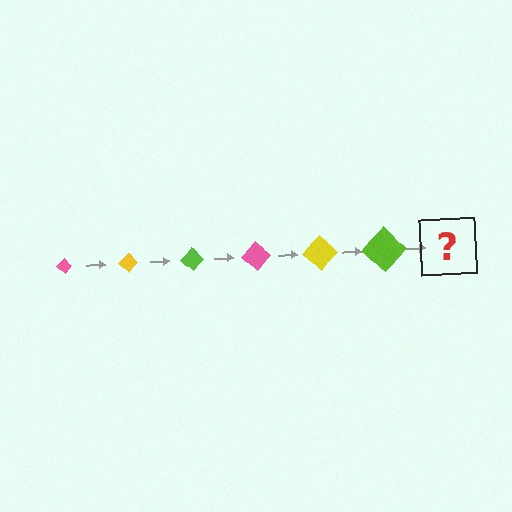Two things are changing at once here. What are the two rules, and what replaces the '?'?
The two rules are that the diamond grows larger each step and the color cycles through pink, yellow, and lime. The '?' should be a pink diamond, larger than the previous one.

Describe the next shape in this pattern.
It should be a pink diamond, larger than the previous one.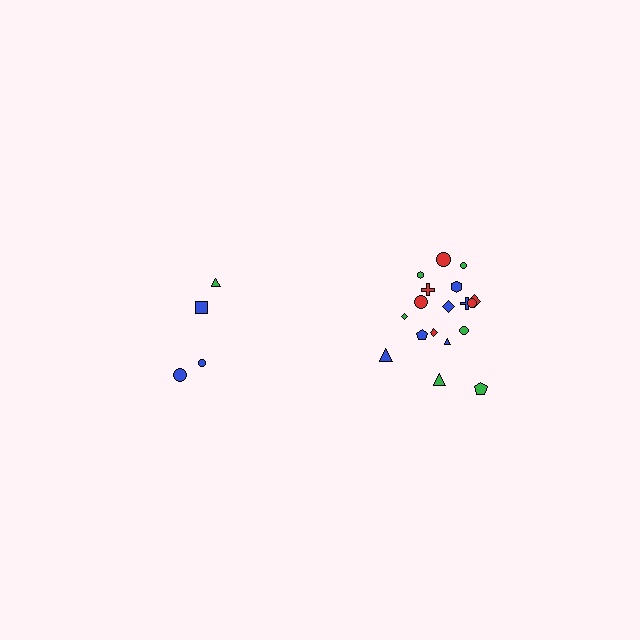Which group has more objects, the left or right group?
The right group.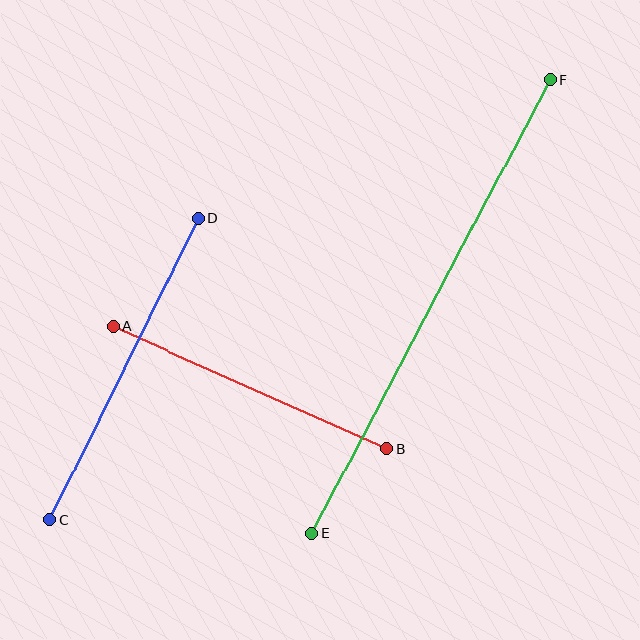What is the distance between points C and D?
The distance is approximately 336 pixels.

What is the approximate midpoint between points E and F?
The midpoint is at approximately (431, 306) pixels.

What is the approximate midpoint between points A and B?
The midpoint is at approximately (250, 388) pixels.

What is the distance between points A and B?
The distance is approximately 299 pixels.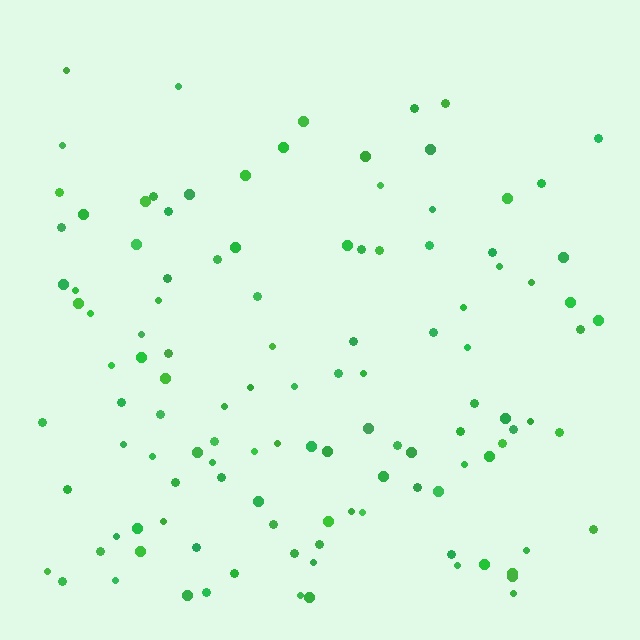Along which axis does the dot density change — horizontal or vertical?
Vertical.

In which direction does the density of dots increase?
From top to bottom, with the bottom side densest.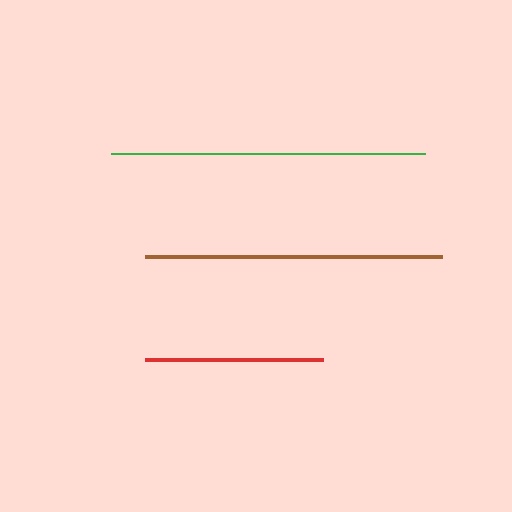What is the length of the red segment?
The red segment is approximately 177 pixels long.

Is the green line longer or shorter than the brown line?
The green line is longer than the brown line.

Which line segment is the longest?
The green line is the longest at approximately 313 pixels.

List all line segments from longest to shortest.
From longest to shortest: green, brown, red.